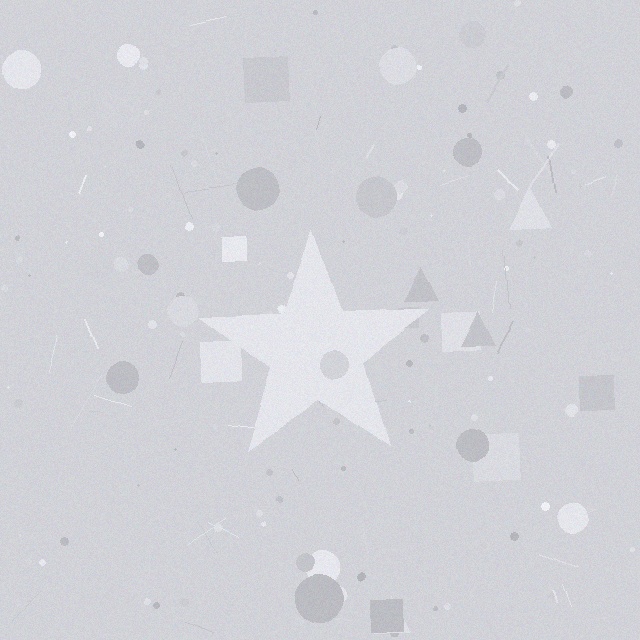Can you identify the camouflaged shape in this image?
The camouflaged shape is a star.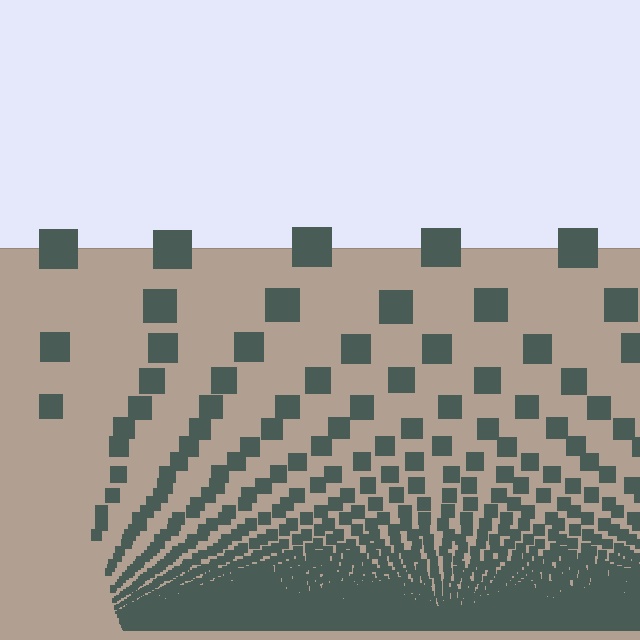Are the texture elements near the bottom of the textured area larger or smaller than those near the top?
Smaller. The gradient is inverted — elements near the bottom are smaller and denser.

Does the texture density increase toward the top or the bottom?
Density increases toward the bottom.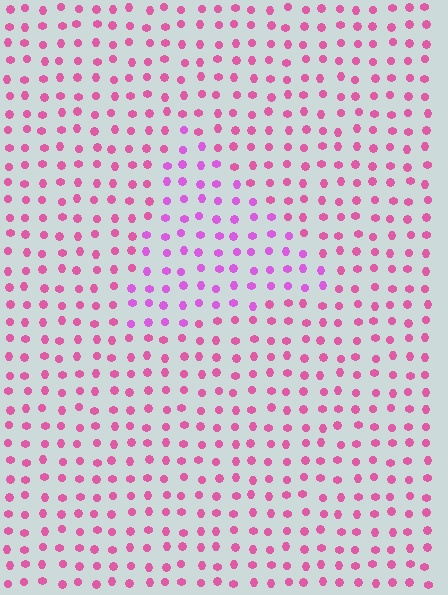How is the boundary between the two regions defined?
The boundary is defined purely by a slight shift in hue (about 30 degrees). Spacing, size, and orientation are identical on both sides.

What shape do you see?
I see a triangle.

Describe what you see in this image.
The image is filled with small pink elements in a uniform arrangement. A triangle-shaped region is visible where the elements are tinted to a slightly different hue, forming a subtle color boundary.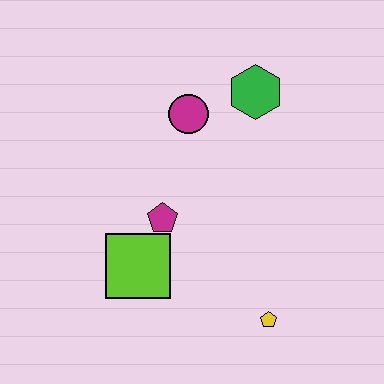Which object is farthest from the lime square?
The green hexagon is farthest from the lime square.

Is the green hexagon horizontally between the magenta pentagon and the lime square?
No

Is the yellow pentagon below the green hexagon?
Yes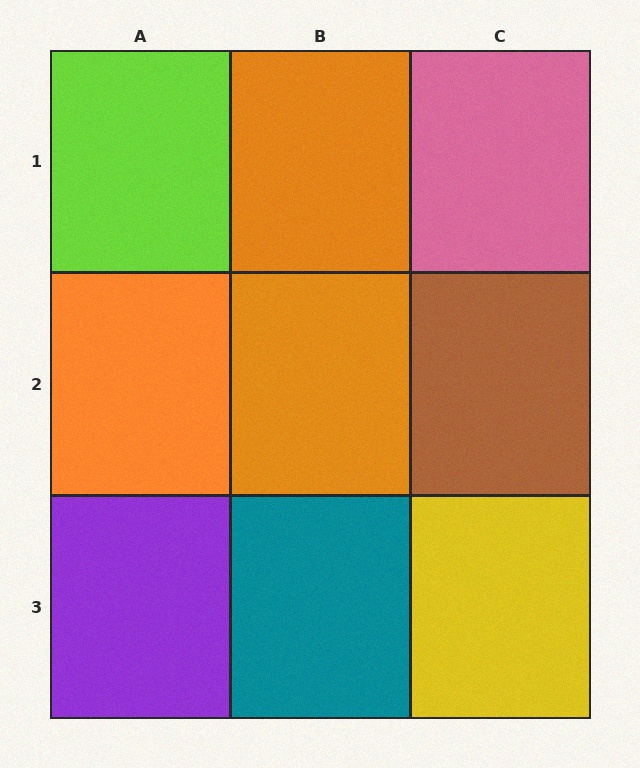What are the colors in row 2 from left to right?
Orange, orange, brown.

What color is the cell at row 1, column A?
Lime.